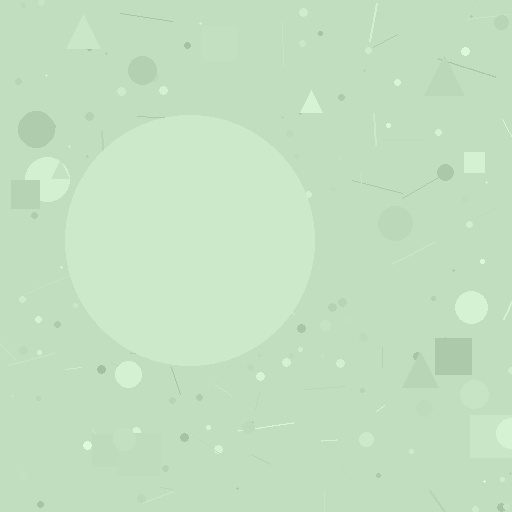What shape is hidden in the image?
A circle is hidden in the image.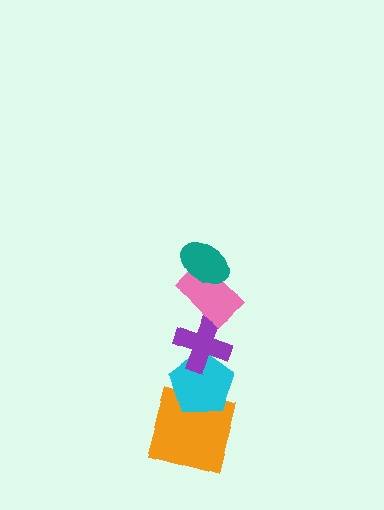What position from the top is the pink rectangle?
The pink rectangle is 2nd from the top.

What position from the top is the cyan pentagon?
The cyan pentagon is 4th from the top.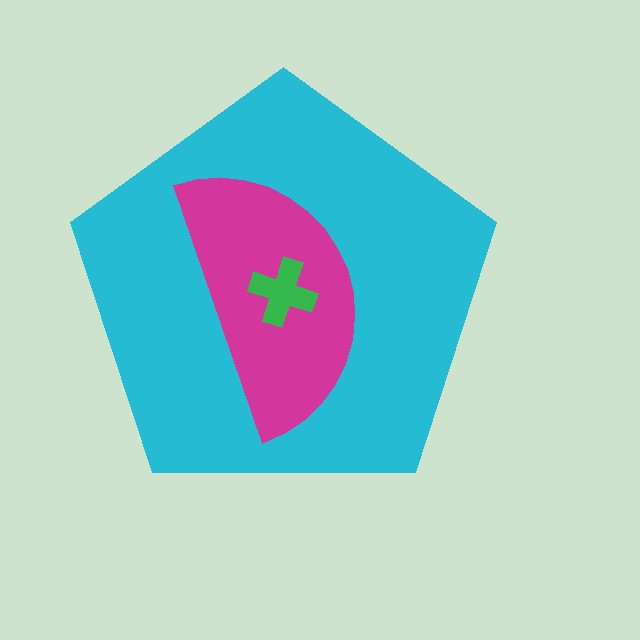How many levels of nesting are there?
3.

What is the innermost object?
The green cross.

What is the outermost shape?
The cyan pentagon.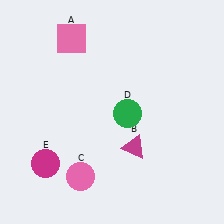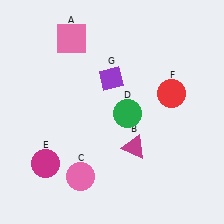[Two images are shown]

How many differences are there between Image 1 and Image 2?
There are 2 differences between the two images.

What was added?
A red circle (F), a purple diamond (G) were added in Image 2.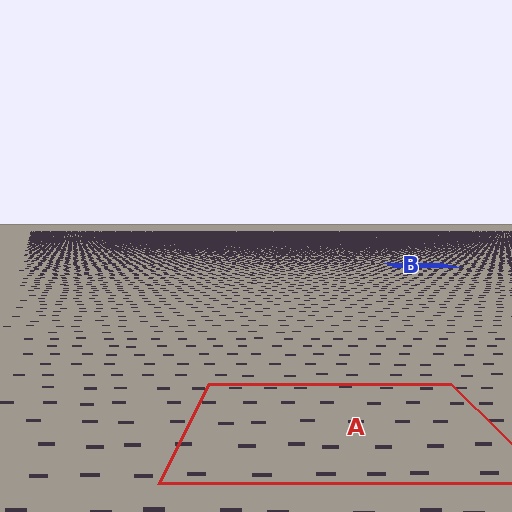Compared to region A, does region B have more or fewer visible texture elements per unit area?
Region B has more texture elements per unit area — they are packed more densely because it is farther away.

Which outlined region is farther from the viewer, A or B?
Region B is farther from the viewer — the texture elements inside it appear smaller and more densely packed.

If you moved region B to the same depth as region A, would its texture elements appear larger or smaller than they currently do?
They would appear larger. At a closer depth, the same texture elements are projected at a bigger on-screen size.